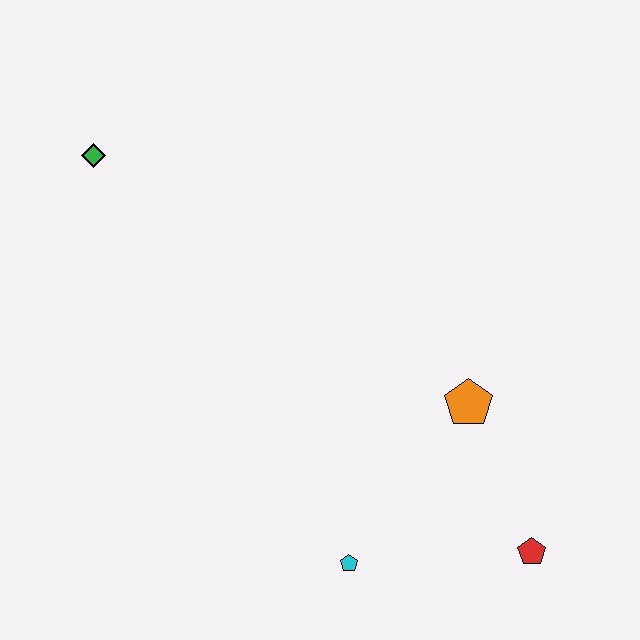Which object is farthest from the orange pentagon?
The green diamond is farthest from the orange pentagon.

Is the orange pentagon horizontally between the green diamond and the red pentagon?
Yes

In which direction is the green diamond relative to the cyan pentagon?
The green diamond is above the cyan pentagon.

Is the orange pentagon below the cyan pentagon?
No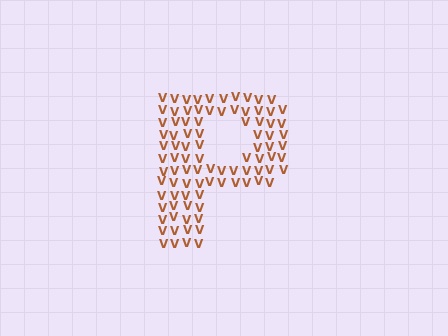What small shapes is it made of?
It is made of small letter V's.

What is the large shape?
The large shape is the letter P.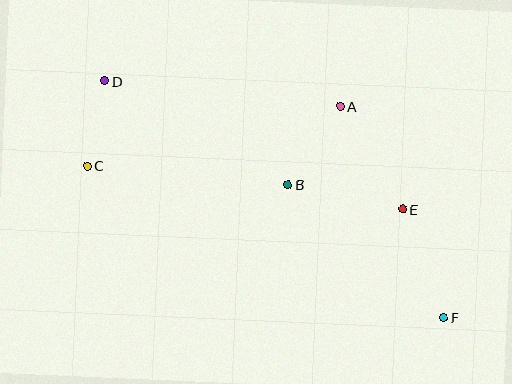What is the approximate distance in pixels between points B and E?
The distance between B and E is approximately 117 pixels.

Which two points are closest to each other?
Points C and D are closest to each other.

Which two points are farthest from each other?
Points D and F are farthest from each other.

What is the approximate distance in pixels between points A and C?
The distance between A and C is approximately 260 pixels.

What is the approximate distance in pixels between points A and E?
The distance between A and E is approximately 120 pixels.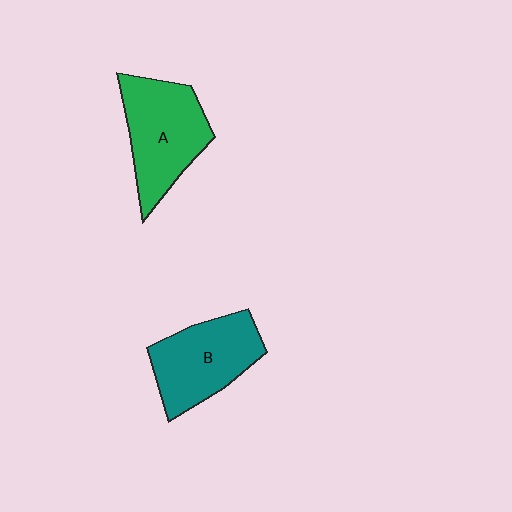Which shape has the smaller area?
Shape B (teal).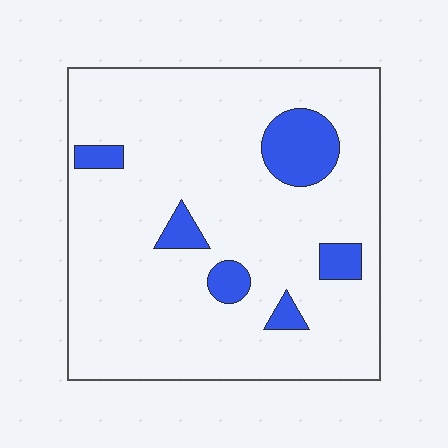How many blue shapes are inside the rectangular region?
6.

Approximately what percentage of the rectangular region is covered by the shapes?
Approximately 10%.